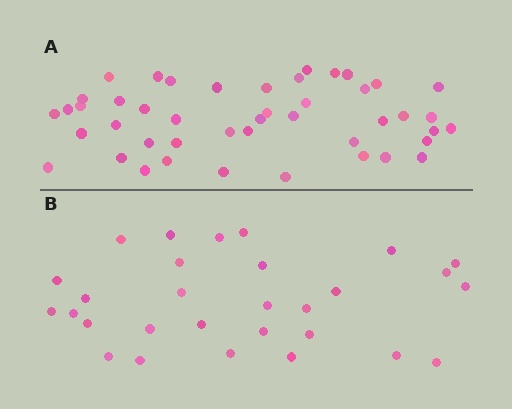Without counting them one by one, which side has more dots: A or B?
Region A (the top region) has more dots.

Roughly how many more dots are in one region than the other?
Region A has approximately 15 more dots than region B.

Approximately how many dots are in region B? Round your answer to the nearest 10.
About 30 dots. (The exact count is 29, which rounds to 30.)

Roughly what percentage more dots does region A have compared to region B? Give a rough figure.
About 55% more.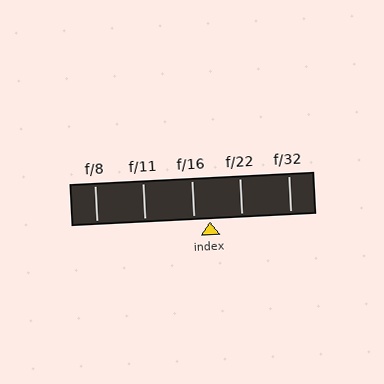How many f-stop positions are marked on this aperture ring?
There are 5 f-stop positions marked.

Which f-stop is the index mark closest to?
The index mark is closest to f/16.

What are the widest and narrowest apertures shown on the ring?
The widest aperture shown is f/8 and the narrowest is f/32.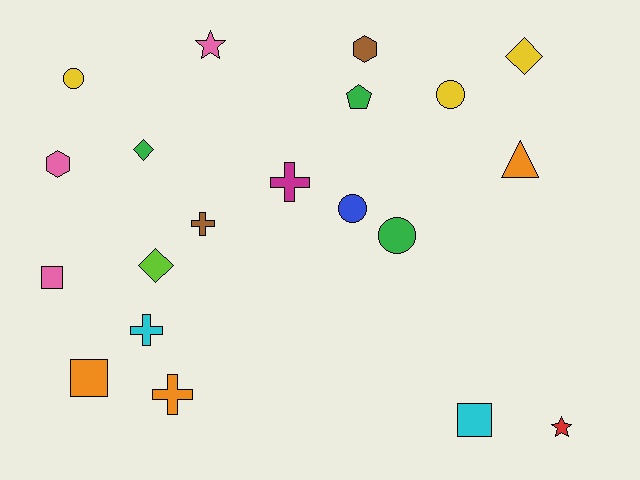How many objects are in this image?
There are 20 objects.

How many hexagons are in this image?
There are 2 hexagons.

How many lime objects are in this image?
There is 1 lime object.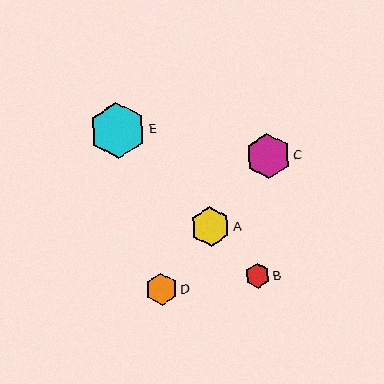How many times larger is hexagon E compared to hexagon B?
Hexagon E is approximately 2.3 times the size of hexagon B.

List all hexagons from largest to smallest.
From largest to smallest: E, C, A, D, B.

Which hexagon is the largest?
Hexagon E is the largest with a size of approximately 57 pixels.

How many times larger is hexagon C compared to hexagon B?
Hexagon C is approximately 1.8 times the size of hexagon B.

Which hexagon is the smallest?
Hexagon B is the smallest with a size of approximately 25 pixels.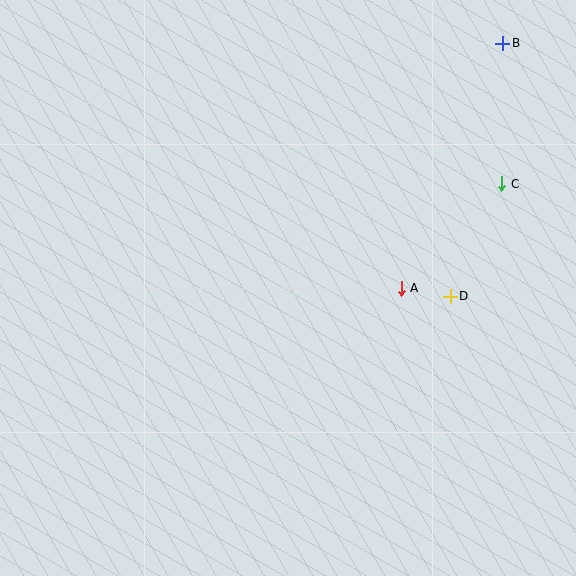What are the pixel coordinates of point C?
Point C is at (502, 184).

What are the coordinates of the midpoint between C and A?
The midpoint between C and A is at (451, 236).